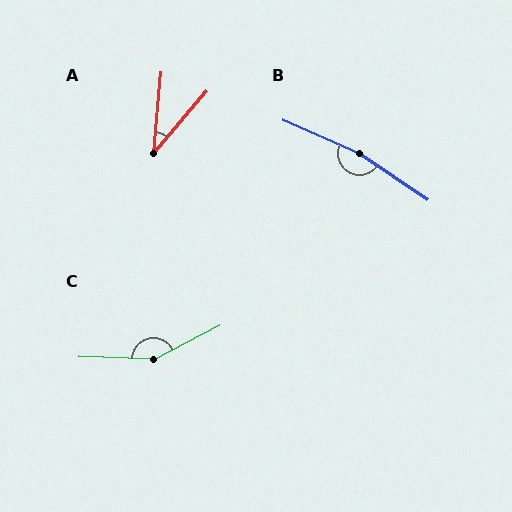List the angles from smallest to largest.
A (36°), C (151°), B (169°).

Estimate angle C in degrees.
Approximately 151 degrees.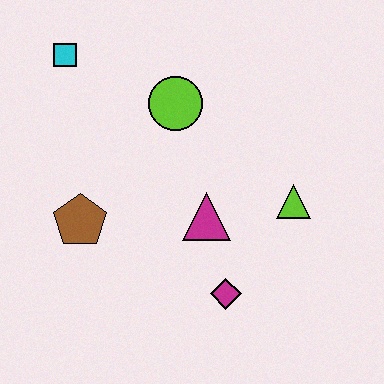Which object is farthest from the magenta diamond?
The cyan square is farthest from the magenta diamond.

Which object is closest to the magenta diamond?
The magenta triangle is closest to the magenta diamond.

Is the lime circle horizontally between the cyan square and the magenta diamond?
Yes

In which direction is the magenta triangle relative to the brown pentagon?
The magenta triangle is to the right of the brown pentagon.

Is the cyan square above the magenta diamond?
Yes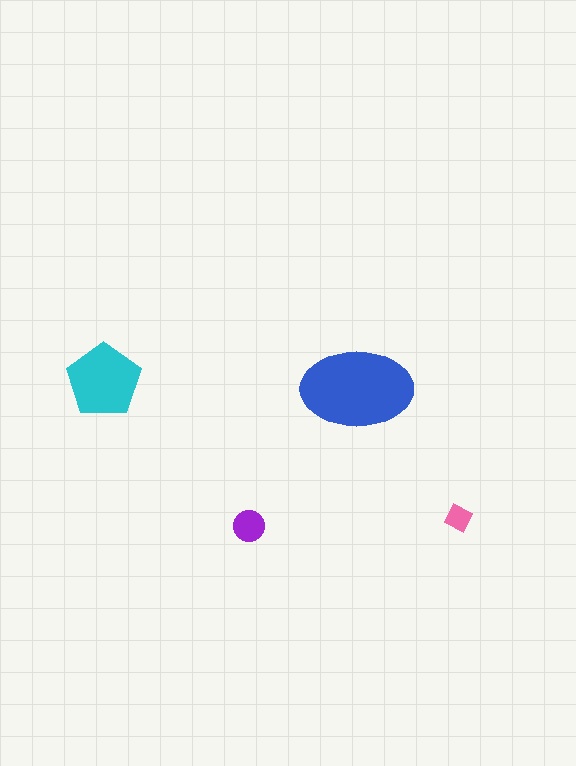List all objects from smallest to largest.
The pink diamond, the purple circle, the cyan pentagon, the blue ellipse.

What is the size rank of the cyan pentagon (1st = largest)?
2nd.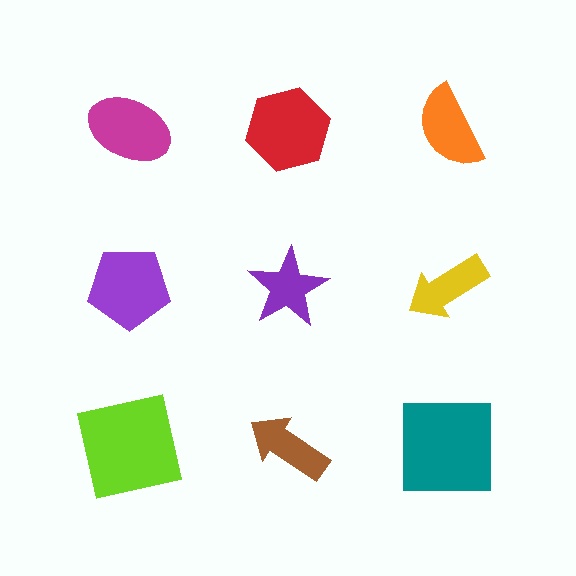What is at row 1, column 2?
A red hexagon.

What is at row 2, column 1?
A purple pentagon.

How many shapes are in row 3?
3 shapes.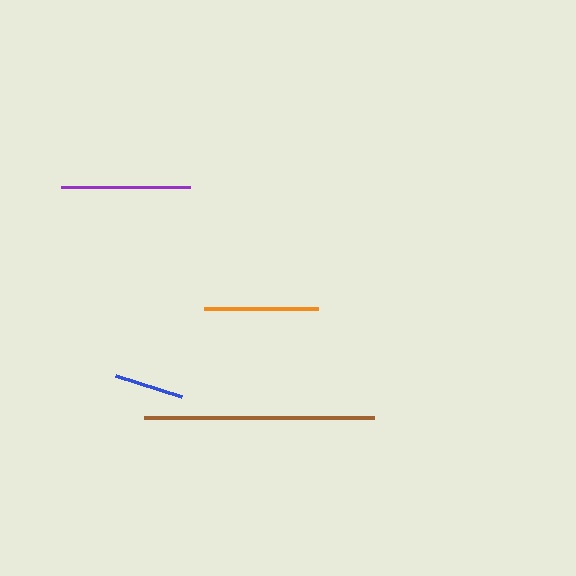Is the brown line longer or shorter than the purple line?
The brown line is longer than the purple line.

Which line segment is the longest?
The brown line is the longest at approximately 230 pixels.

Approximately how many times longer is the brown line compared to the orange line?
The brown line is approximately 2.0 times the length of the orange line.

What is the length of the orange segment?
The orange segment is approximately 115 pixels long.